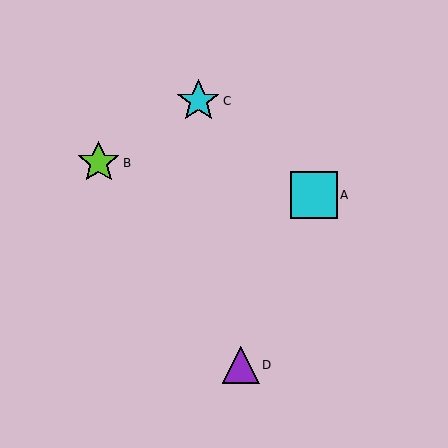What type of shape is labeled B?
Shape B is a lime star.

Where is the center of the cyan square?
The center of the cyan square is at (314, 195).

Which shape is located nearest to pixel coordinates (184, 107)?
The cyan star (labeled C) at (198, 101) is nearest to that location.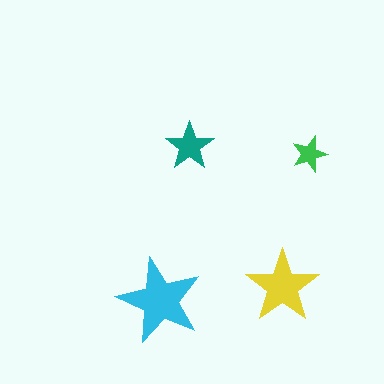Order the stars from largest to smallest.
the cyan one, the yellow one, the teal one, the green one.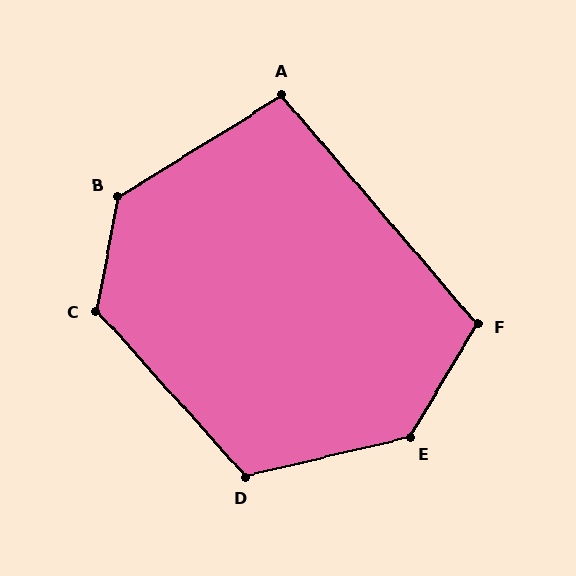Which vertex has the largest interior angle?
E, at approximately 134 degrees.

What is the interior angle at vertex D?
Approximately 119 degrees (obtuse).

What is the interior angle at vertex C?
Approximately 127 degrees (obtuse).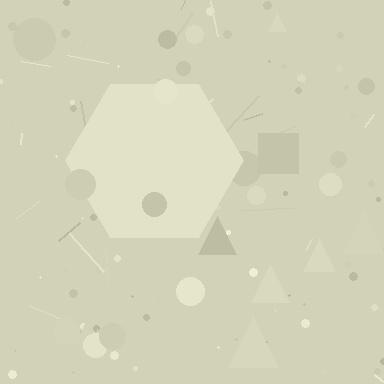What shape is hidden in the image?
A hexagon is hidden in the image.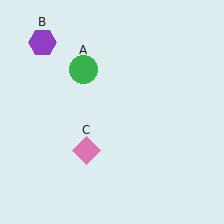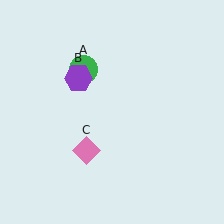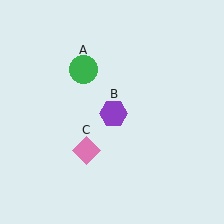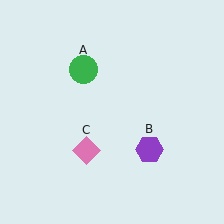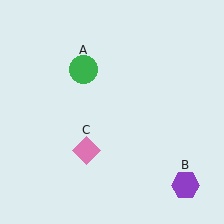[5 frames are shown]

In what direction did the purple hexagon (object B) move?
The purple hexagon (object B) moved down and to the right.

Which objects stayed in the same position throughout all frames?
Green circle (object A) and pink diamond (object C) remained stationary.